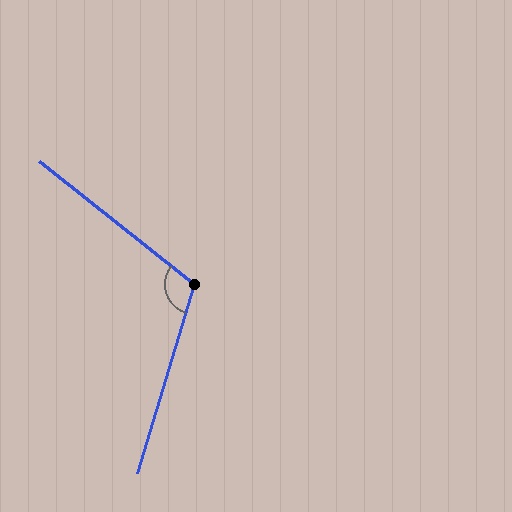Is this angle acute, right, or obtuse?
It is obtuse.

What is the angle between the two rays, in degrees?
Approximately 112 degrees.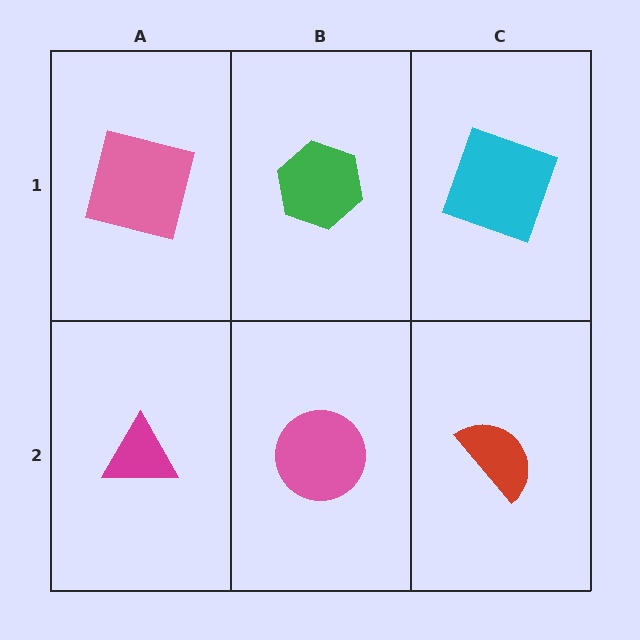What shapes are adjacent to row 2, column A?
A pink square (row 1, column A), a pink circle (row 2, column B).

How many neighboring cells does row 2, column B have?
3.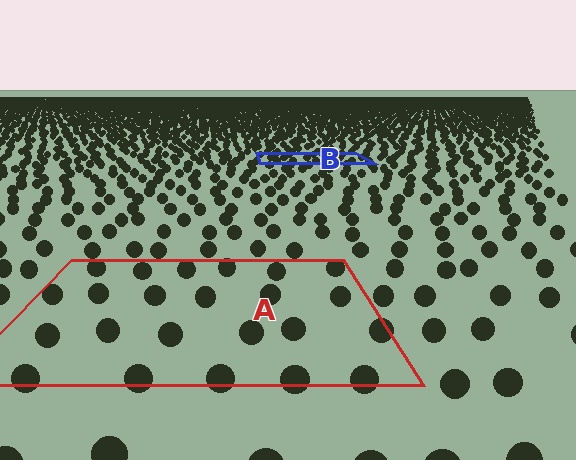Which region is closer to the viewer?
Region A is closer. The texture elements there are larger and more spread out.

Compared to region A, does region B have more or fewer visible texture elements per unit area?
Region B has more texture elements per unit area — they are packed more densely because it is farther away.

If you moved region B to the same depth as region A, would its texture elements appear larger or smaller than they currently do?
They would appear larger. At a closer depth, the same texture elements are projected at a bigger on-screen size.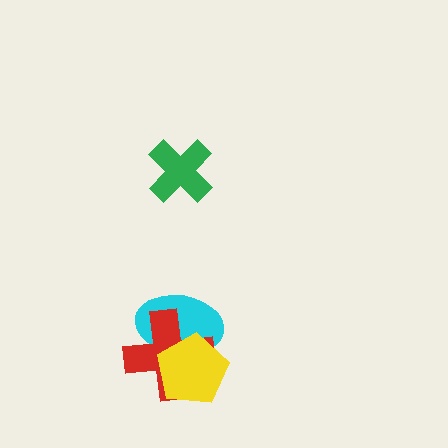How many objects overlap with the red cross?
2 objects overlap with the red cross.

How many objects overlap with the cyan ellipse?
2 objects overlap with the cyan ellipse.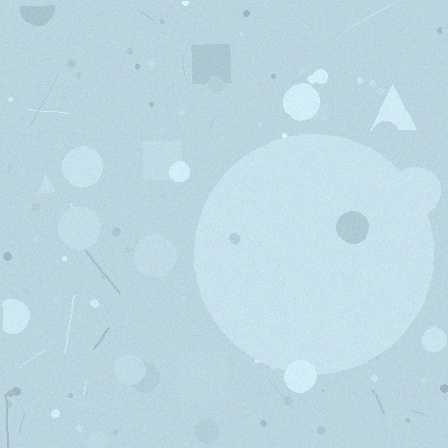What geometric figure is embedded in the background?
A circle is embedded in the background.